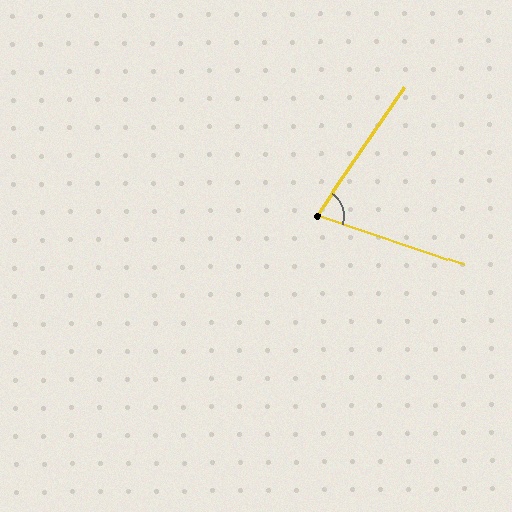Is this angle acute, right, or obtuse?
It is acute.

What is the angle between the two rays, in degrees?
Approximately 74 degrees.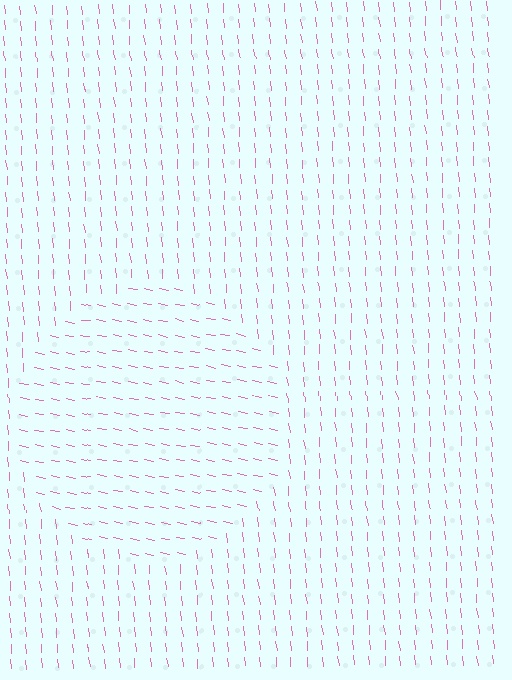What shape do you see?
I see a circle.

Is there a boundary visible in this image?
Yes, there is a texture boundary formed by a change in line orientation.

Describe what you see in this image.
The image is filled with small pink line segments. A circle region in the image has lines oriented differently from the surrounding lines, creating a visible texture boundary.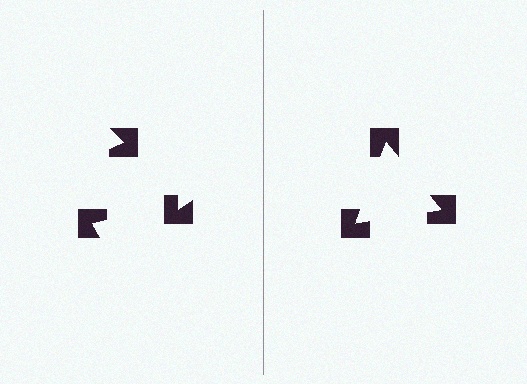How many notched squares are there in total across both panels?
6 — 3 on each side.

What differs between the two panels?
The notched squares are positioned identically on both sides; only the wedge orientations differ. On the right they align to a triangle; on the left they are misaligned.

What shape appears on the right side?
An illusory triangle.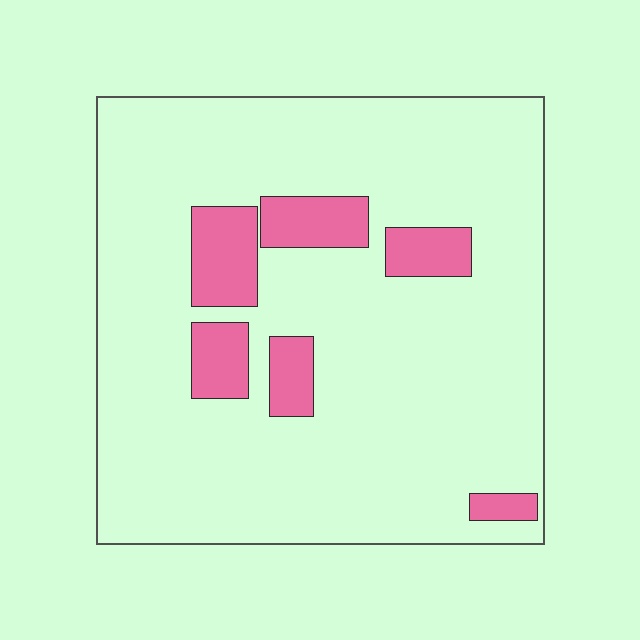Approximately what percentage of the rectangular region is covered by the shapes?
Approximately 15%.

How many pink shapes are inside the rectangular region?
6.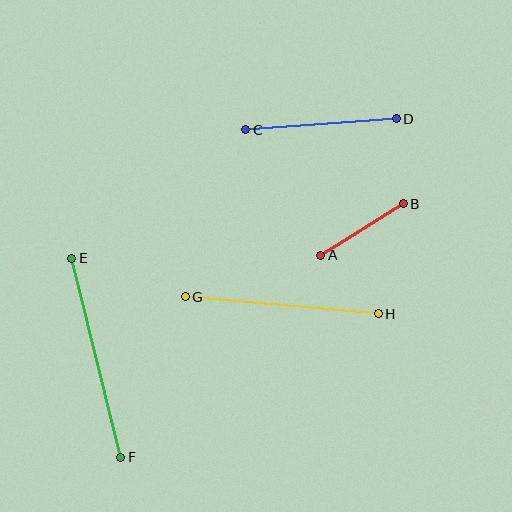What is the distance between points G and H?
The distance is approximately 194 pixels.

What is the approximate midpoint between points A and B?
The midpoint is at approximately (362, 229) pixels.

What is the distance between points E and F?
The distance is approximately 205 pixels.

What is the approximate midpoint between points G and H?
The midpoint is at approximately (282, 305) pixels.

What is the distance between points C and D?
The distance is approximately 151 pixels.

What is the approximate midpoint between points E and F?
The midpoint is at approximately (96, 358) pixels.